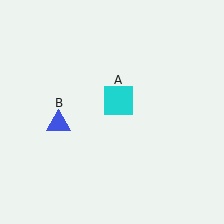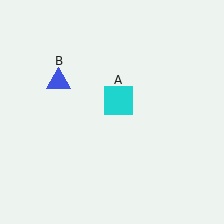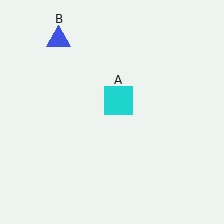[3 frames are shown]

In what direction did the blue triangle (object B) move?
The blue triangle (object B) moved up.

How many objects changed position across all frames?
1 object changed position: blue triangle (object B).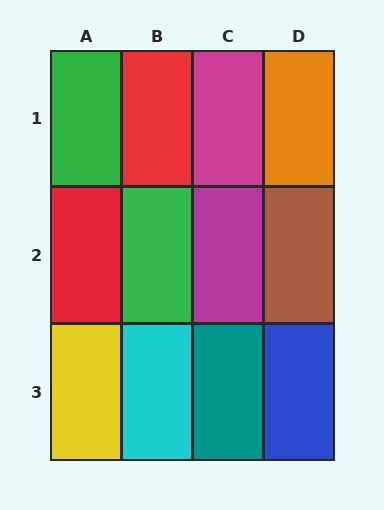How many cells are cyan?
1 cell is cyan.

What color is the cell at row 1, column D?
Orange.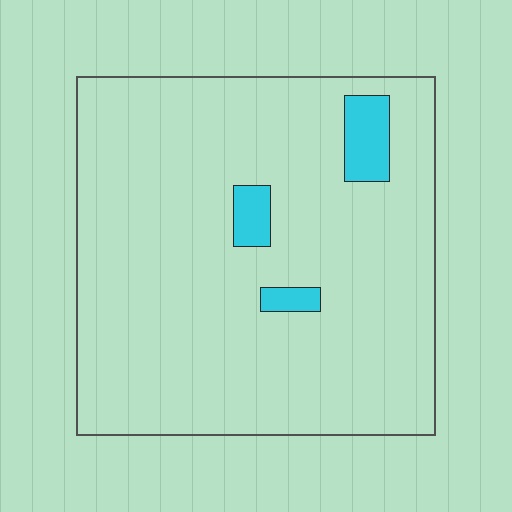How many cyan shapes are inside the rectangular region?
3.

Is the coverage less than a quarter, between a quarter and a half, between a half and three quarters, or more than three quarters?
Less than a quarter.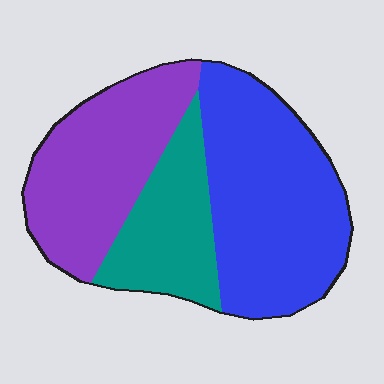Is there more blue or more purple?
Blue.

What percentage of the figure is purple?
Purple covers about 35% of the figure.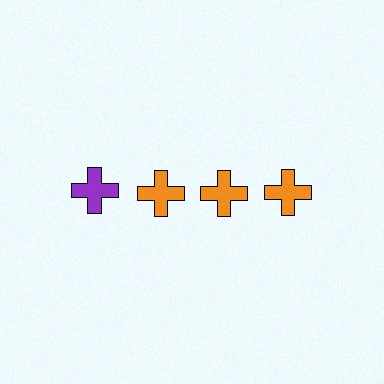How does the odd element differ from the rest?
It has a different color: purple instead of orange.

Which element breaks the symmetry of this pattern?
The purple cross in the top row, leftmost column breaks the symmetry. All other shapes are orange crosses.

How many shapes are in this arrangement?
There are 4 shapes arranged in a grid pattern.